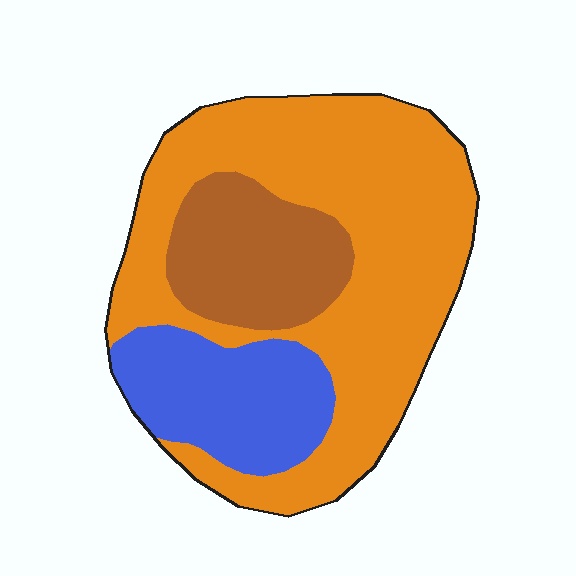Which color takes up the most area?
Orange, at roughly 60%.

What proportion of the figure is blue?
Blue covers roughly 20% of the figure.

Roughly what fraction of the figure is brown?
Brown takes up about one fifth (1/5) of the figure.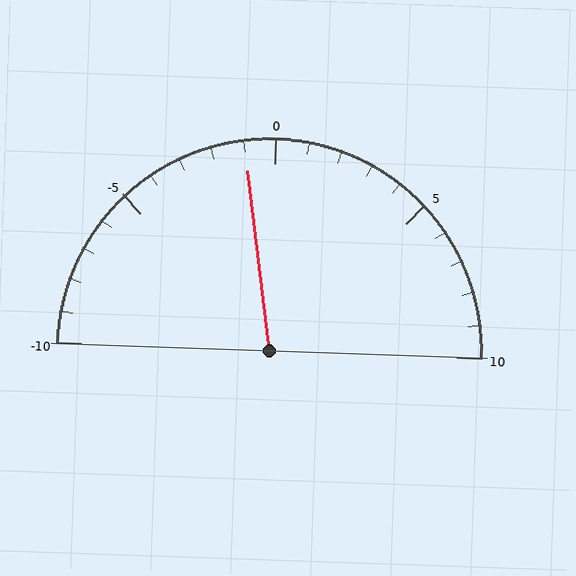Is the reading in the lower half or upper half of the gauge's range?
The reading is in the lower half of the range (-10 to 10).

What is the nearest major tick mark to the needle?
The nearest major tick mark is 0.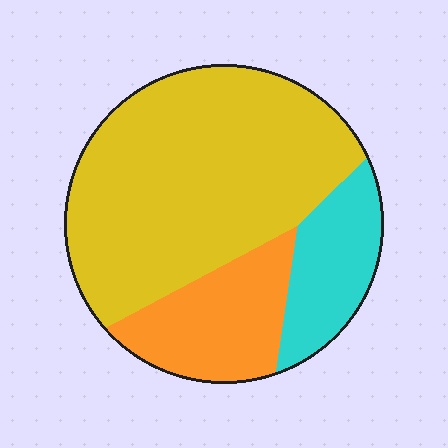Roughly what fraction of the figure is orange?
Orange covers roughly 20% of the figure.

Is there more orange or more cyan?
Orange.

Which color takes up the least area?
Cyan, at roughly 15%.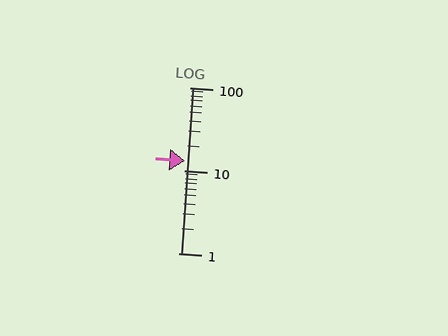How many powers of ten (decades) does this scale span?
The scale spans 2 decades, from 1 to 100.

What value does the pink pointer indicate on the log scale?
The pointer indicates approximately 13.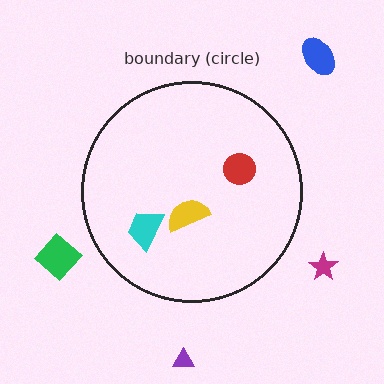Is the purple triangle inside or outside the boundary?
Outside.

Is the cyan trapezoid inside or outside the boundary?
Inside.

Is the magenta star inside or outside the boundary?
Outside.